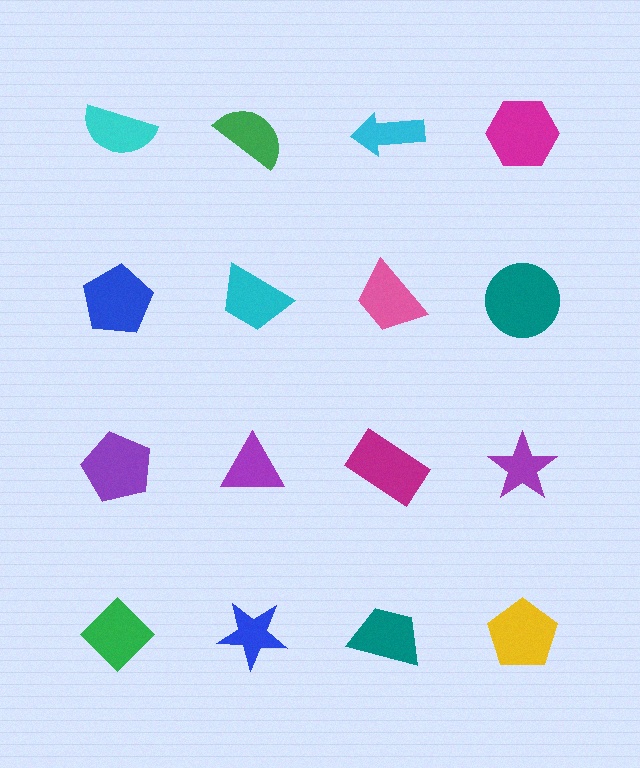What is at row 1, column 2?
A green semicircle.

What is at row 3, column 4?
A purple star.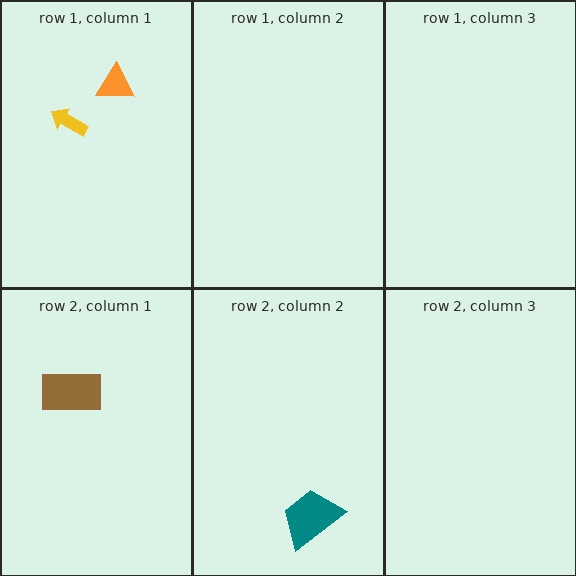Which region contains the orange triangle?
The row 1, column 1 region.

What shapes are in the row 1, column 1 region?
The orange triangle, the yellow arrow.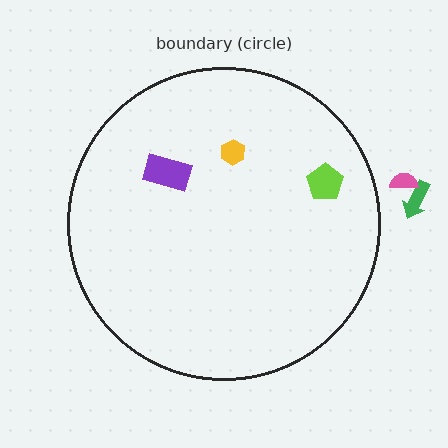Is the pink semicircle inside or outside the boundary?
Outside.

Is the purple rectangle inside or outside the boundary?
Inside.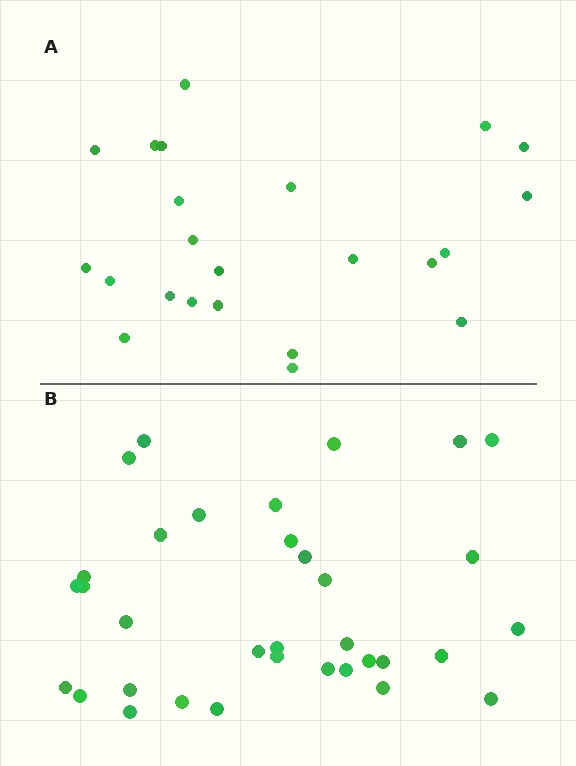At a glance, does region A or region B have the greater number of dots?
Region B (the bottom region) has more dots.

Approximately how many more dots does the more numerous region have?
Region B has roughly 12 or so more dots than region A.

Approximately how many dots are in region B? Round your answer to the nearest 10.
About 30 dots. (The exact count is 34, which rounds to 30.)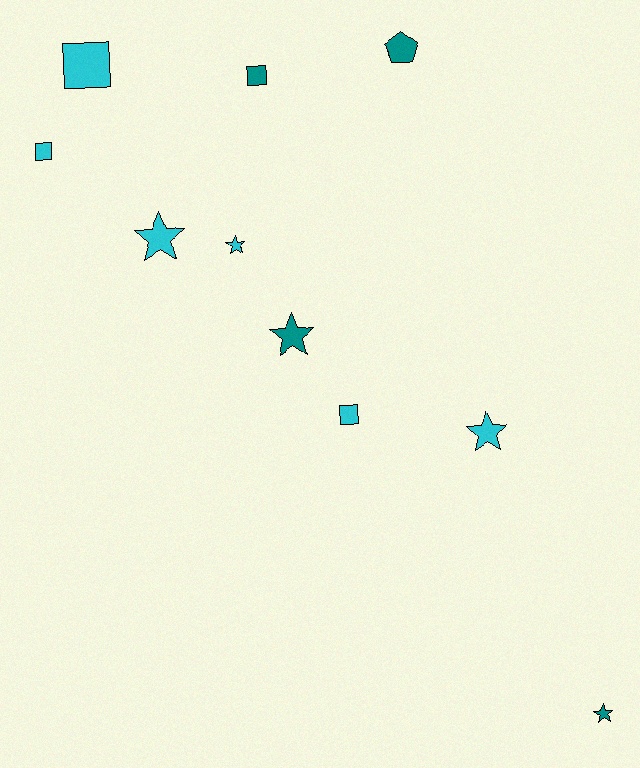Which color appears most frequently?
Cyan, with 6 objects.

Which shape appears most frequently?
Star, with 5 objects.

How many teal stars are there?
There are 2 teal stars.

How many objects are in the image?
There are 10 objects.